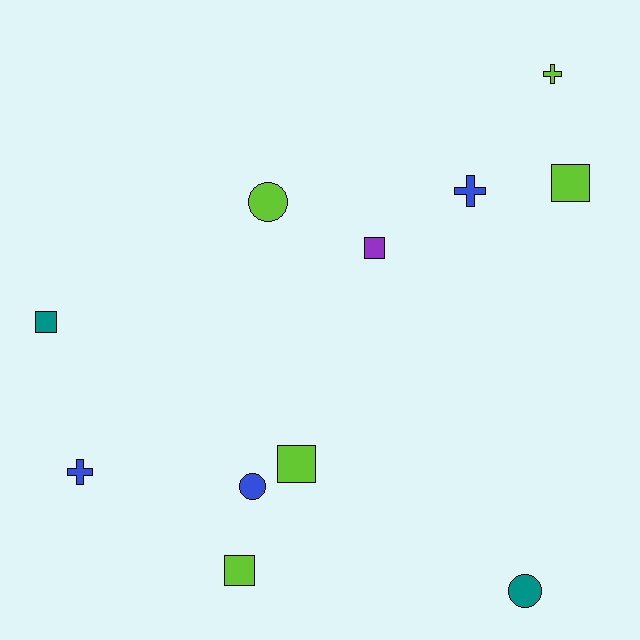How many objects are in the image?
There are 11 objects.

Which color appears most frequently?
Lime, with 5 objects.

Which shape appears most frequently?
Square, with 5 objects.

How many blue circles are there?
There is 1 blue circle.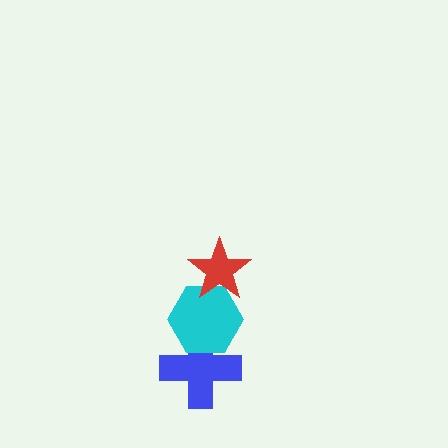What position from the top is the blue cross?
The blue cross is 3rd from the top.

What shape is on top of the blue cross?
The cyan hexagon is on top of the blue cross.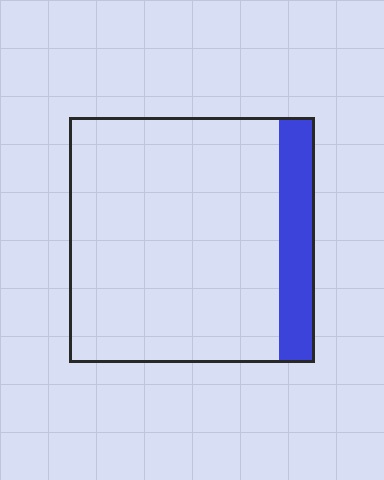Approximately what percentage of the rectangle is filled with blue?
Approximately 15%.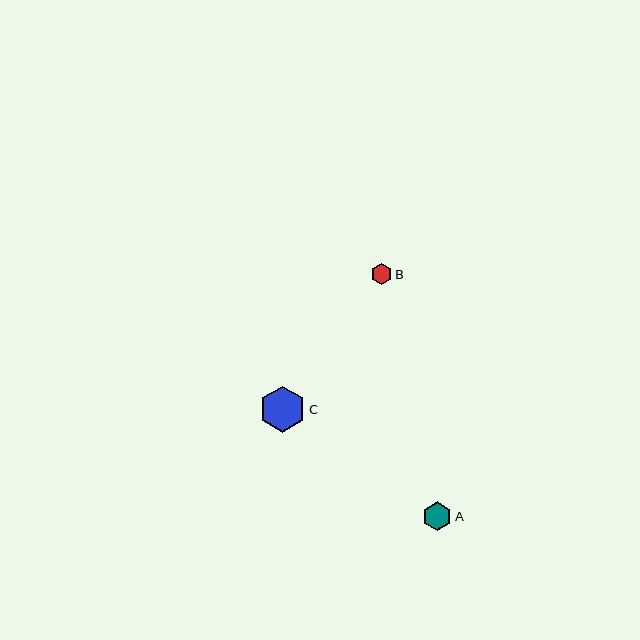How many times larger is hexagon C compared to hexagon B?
Hexagon C is approximately 2.2 times the size of hexagon B.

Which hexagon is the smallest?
Hexagon B is the smallest with a size of approximately 21 pixels.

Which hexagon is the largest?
Hexagon C is the largest with a size of approximately 46 pixels.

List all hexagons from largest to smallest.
From largest to smallest: C, A, B.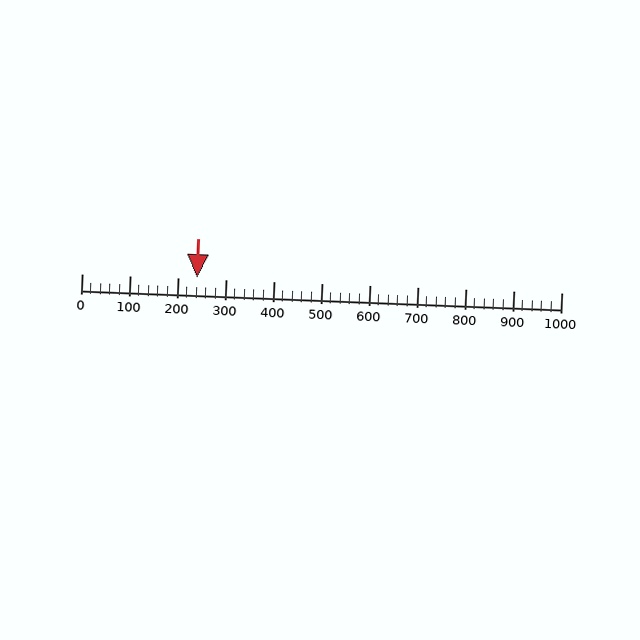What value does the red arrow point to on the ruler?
The red arrow points to approximately 240.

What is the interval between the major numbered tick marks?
The major tick marks are spaced 100 units apart.